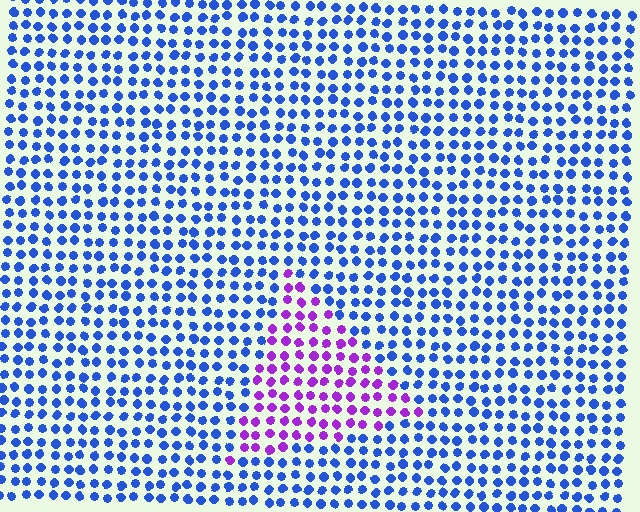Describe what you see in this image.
The image is filled with small blue elements in a uniform arrangement. A triangle-shaped region is visible where the elements are tinted to a slightly different hue, forming a subtle color boundary.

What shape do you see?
I see a triangle.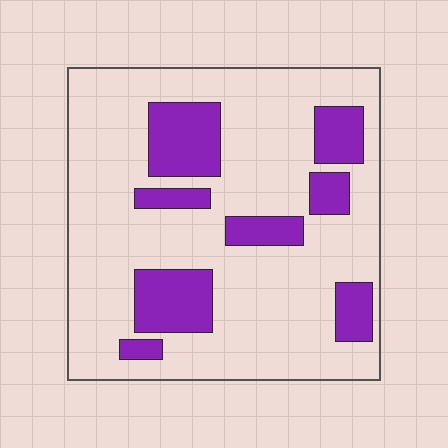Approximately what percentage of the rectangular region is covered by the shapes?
Approximately 25%.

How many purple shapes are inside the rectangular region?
8.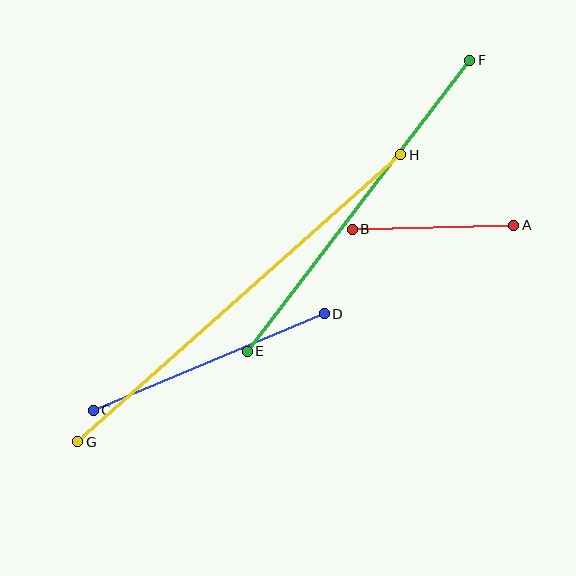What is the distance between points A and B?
The distance is approximately 161 pixels.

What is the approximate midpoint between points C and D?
The midpoint is at approximately (209, 362) pixels.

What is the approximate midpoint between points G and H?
The midpoint is at approximately (239, 298) pixels.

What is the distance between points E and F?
The distance is approximately 366 pixels.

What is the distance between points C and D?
The distance is approximately 251 pixels.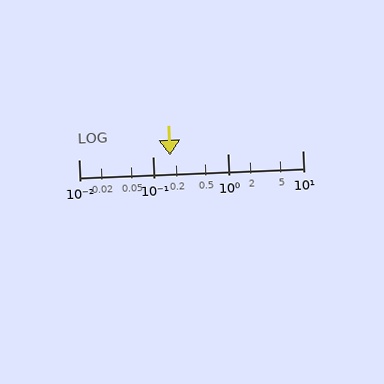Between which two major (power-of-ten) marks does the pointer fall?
The pointer is between 0.1 and 1.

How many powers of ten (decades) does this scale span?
The scale spans 3 decades, from 0.01 to 10.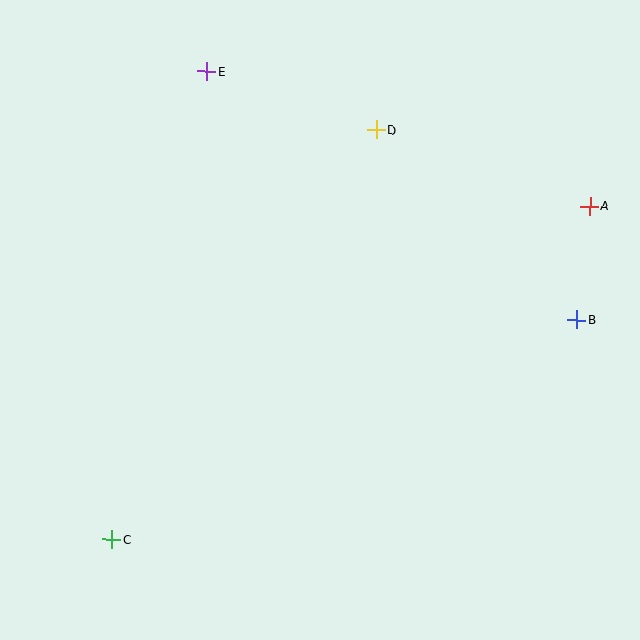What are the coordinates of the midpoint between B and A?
The midpoint between B and A is at (583, 263).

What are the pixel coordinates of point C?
Point C is at (112, 539).